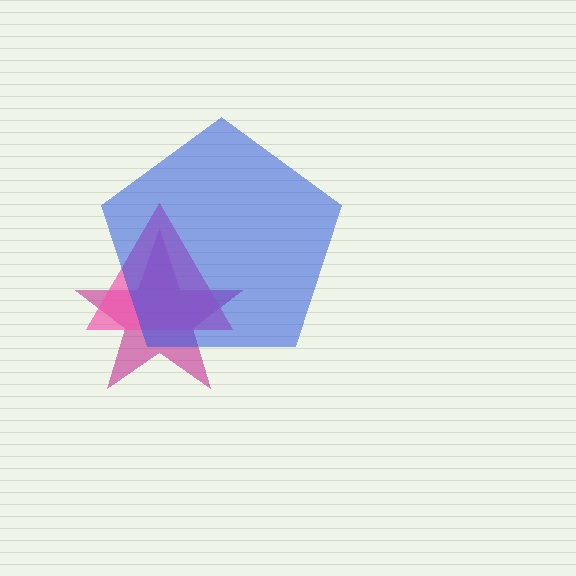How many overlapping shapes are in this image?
There are 3 overlapping shapes in the image.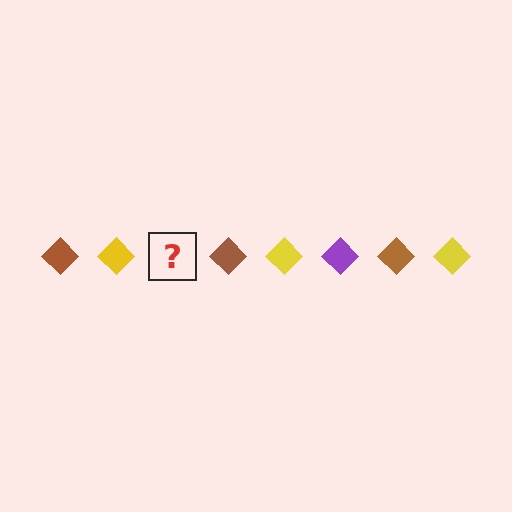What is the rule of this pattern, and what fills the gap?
The rule is that the pattern cycles through brown, yellow, purple diamonds. The gap should be filled with a purple diamond.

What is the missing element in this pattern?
The missing element is a purple diamond.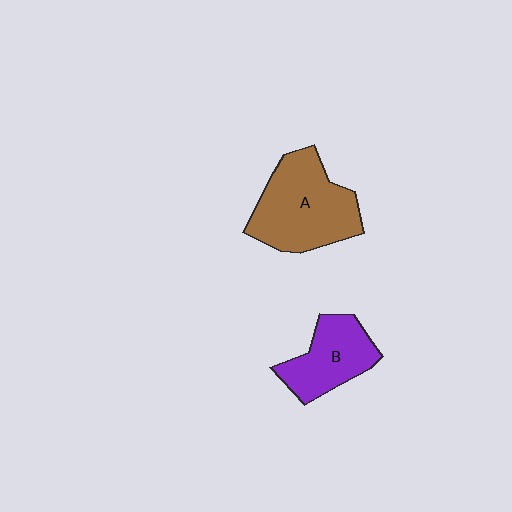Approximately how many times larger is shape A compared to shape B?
Approximately 1.5 times.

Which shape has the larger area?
Shape A (brown).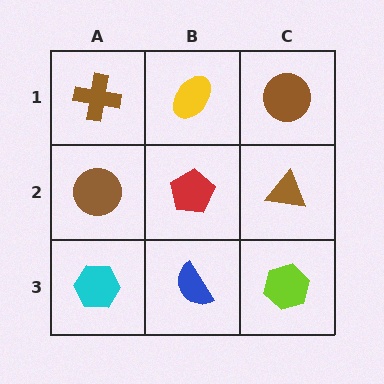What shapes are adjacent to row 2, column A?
A brown cross (row 1, column A), a cyan hexagon (row 3, column A), a red pentagon (row 2, column B).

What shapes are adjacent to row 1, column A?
A brown circle (row 2, column A), a yellow ellipse (row 1, column B).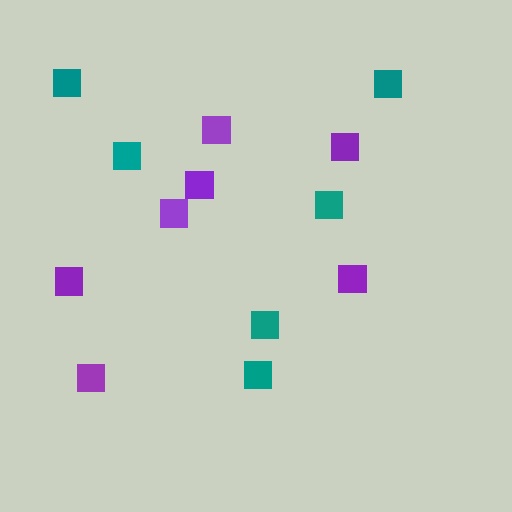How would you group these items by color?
There are 2 groups: one group of teal squares (6) and one group of purple squares (7).